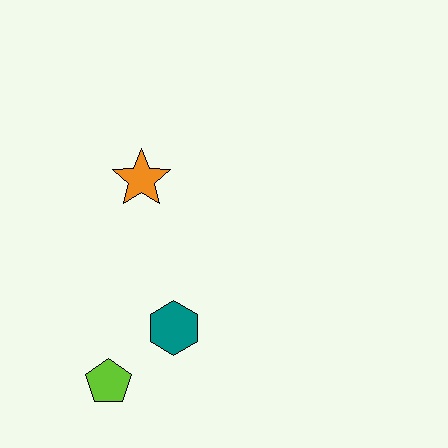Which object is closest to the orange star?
The teal hexagon is closest to the orange star.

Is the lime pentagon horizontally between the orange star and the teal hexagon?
No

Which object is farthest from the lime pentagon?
The orange star is farthest from the lime pentagon.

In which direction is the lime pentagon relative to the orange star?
The lime pentagon is below the orange star.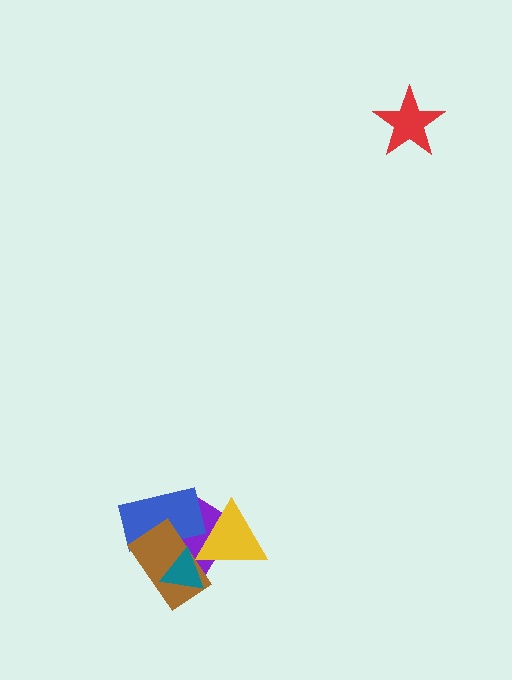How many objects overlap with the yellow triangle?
3 objects overlap with the yellow triangle.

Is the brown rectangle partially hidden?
Yes, it is partially covered by another shape.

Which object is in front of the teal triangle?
The yellow triangle is in front of the teal triangle.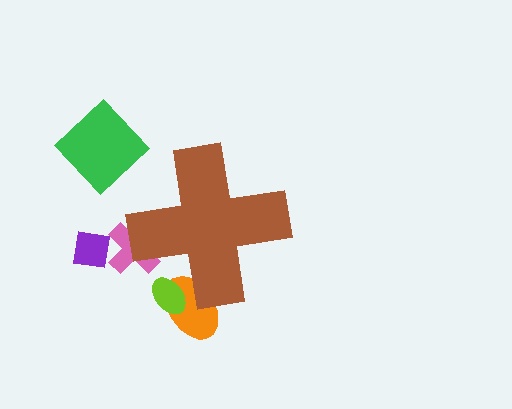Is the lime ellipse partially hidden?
Yes, the lime ellipse is partially hidden behind the brown cross.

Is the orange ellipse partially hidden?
Yes, the orange ellipse is partially hidden behind the brown cross.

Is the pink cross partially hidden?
Yes, the pink cross is partially hidden behind the brown cross.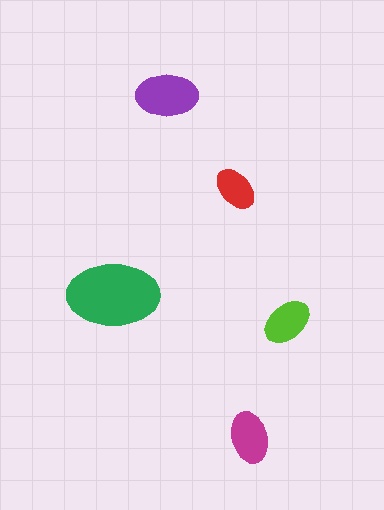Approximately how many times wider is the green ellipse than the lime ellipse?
About 2 times wider.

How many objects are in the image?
There are 5 objects in the image.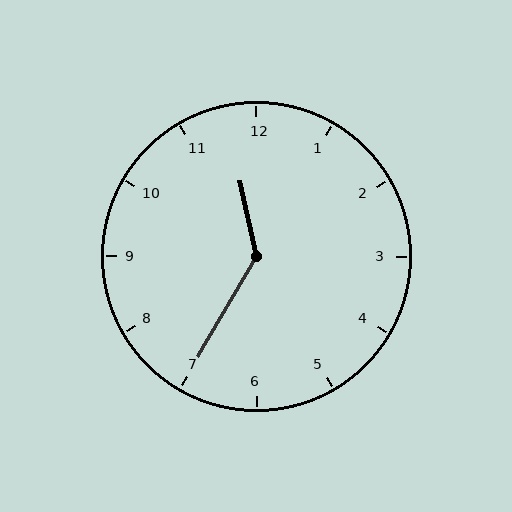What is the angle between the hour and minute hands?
Approximately 138 degrees.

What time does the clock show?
11:35.